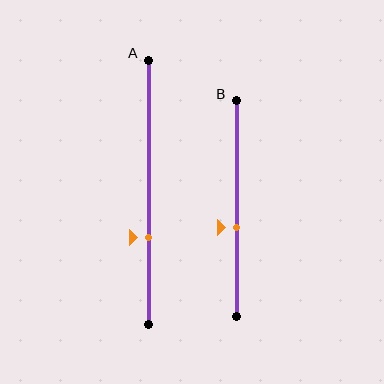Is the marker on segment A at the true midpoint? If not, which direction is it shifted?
No, the marker on segment A is shifted downward by about 17% of the segment length.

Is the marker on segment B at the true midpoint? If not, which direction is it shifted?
No, the marker on segment B is shifted downward by about 9% of the segment length.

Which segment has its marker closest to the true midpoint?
Segment B has its marker closest to the true midpoint.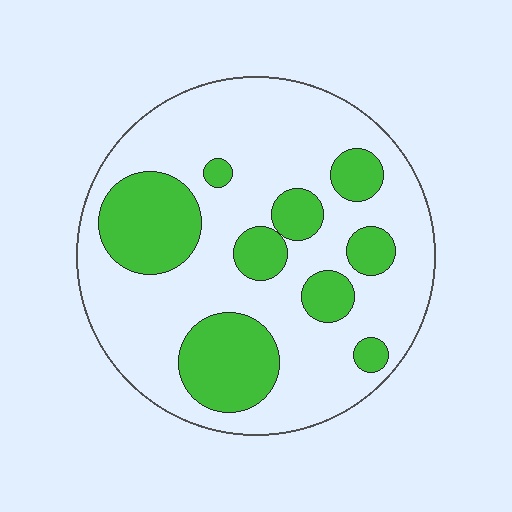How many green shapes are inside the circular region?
9.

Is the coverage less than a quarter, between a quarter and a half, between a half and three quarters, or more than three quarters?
Between a quarter and a half.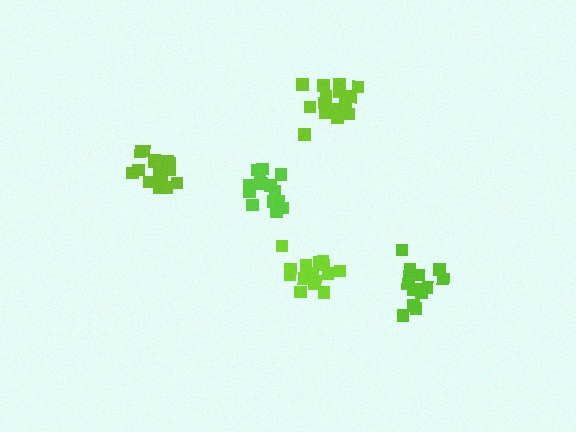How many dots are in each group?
Group 1: 16 dots, Group 2: 19 dots, Group 3: 14 dots, Group 4: 16 dots, Group 5: 14 dots (79 total).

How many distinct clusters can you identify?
There are 5 distinct clusters.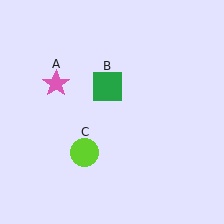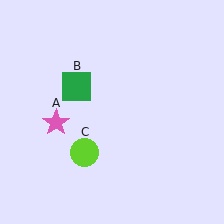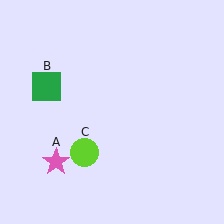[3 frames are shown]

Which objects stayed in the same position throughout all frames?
Lime circle (object C) remained stationary.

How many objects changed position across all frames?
2 objects changed position: pink star (object A), green square (object B).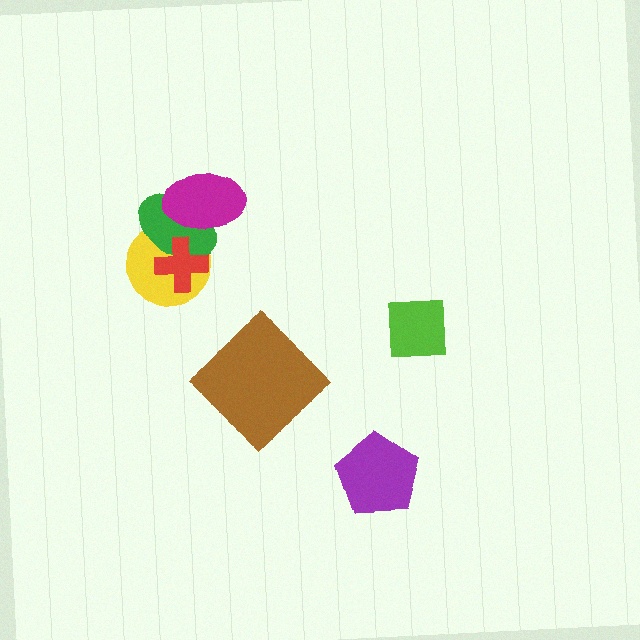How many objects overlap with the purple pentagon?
0 objects overlap with the purple pentagon.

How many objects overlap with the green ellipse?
3 objects overlap with the green ellipse.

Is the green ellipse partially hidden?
Yes, it is partially covered by another shape.